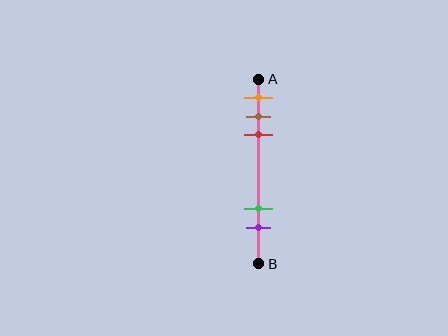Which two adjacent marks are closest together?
The brown and red marks are the closest adjacent pair.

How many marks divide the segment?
There are 5 marks dividing the segment.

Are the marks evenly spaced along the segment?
No, the marks are not evenly spaced.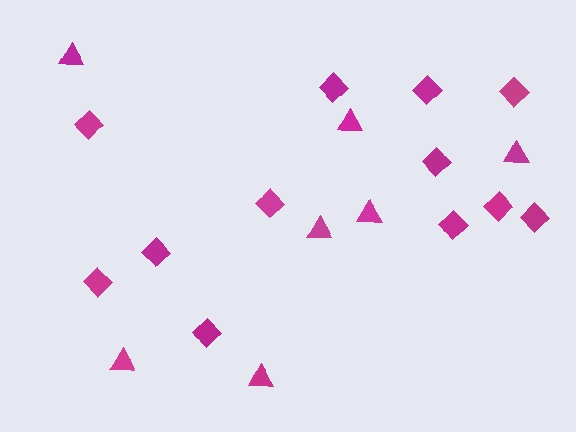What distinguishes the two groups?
There are 2 groups: one group of diamonds (12) and one group of triangles (7).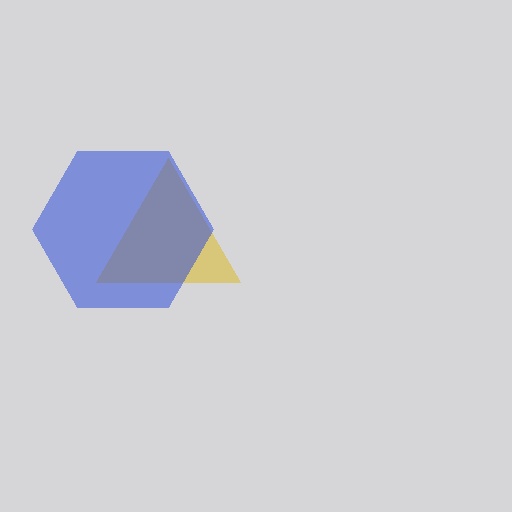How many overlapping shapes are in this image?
There are 2 overlapping shapes in the image.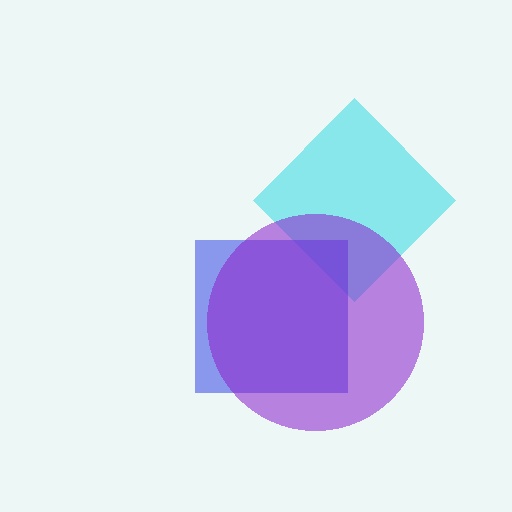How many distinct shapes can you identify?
There are 3 distinct shapes: a cyan diamond, a blue square, a purple circle.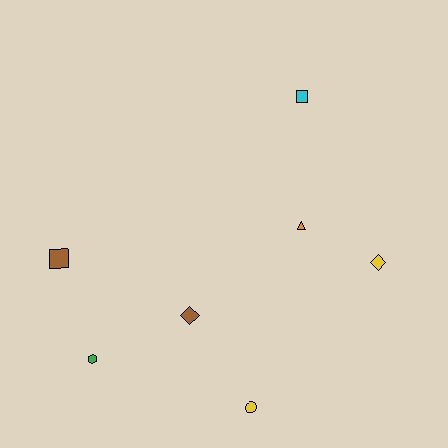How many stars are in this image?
There are no stars.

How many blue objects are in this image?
There are no blue objects.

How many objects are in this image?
There are 7 objects.